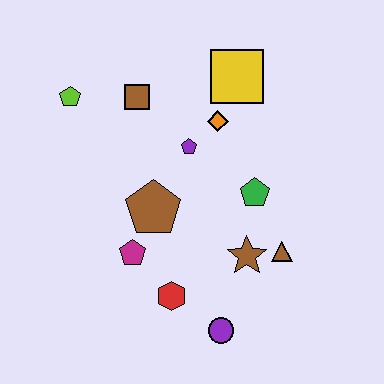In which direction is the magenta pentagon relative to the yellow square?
The magenta pentagon is below the yellow square.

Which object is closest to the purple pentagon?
The orange diamond is closest to the purple pentagon.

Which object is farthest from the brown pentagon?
The yellow square is farthest from the brown pentagon.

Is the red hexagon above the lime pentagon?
No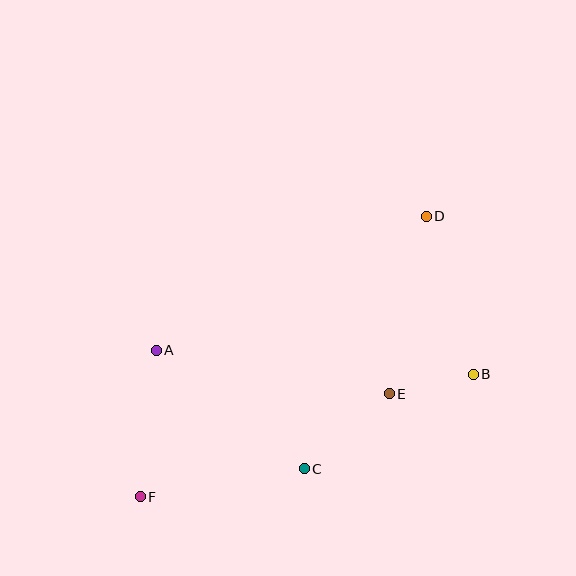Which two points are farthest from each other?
Points D and F are farthest from each other.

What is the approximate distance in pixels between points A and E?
The distance between A and E is approximately 237 pixels.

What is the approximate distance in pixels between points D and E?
The distance between D and E is approximately 181 pixels.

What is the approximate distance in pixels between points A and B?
The distance between A and B is approximately 318 pixels.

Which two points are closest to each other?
Points B and E are closest to each other.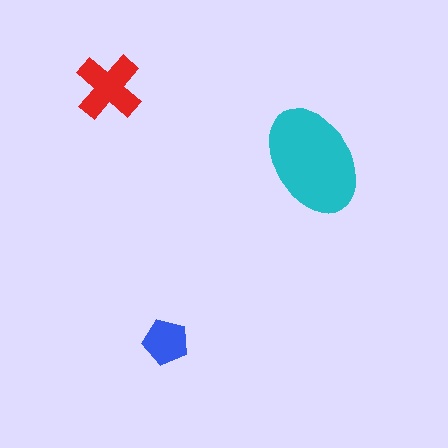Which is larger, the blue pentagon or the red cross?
The red cross.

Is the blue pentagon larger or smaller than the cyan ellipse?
Smaller.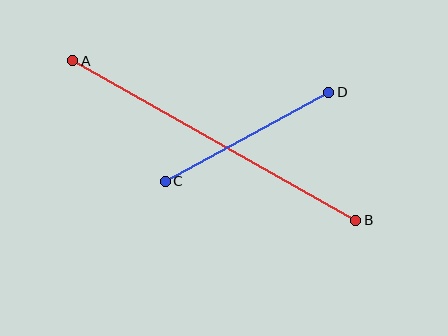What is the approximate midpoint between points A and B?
The midpoint is at approximately (214, 141) pixels.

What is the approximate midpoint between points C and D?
The midpoint is at approximately (247, 137) pixels.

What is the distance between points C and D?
The distance is approximately 186 pixels.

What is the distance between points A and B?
The distance is approximately 325 pixels.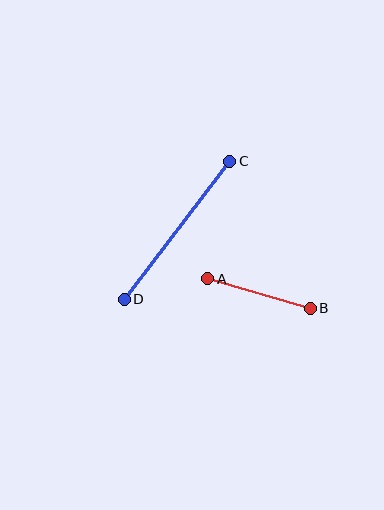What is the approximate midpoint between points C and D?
The midpoint is at approximately (177, 230) pixels.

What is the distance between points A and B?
The distance is approximately 107 pixels.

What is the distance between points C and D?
The distance is approximately 174 pixels.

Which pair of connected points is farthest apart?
Points C and D are farthest apart.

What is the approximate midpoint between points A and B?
The midpoint is at approximately (259, 294) pixels.